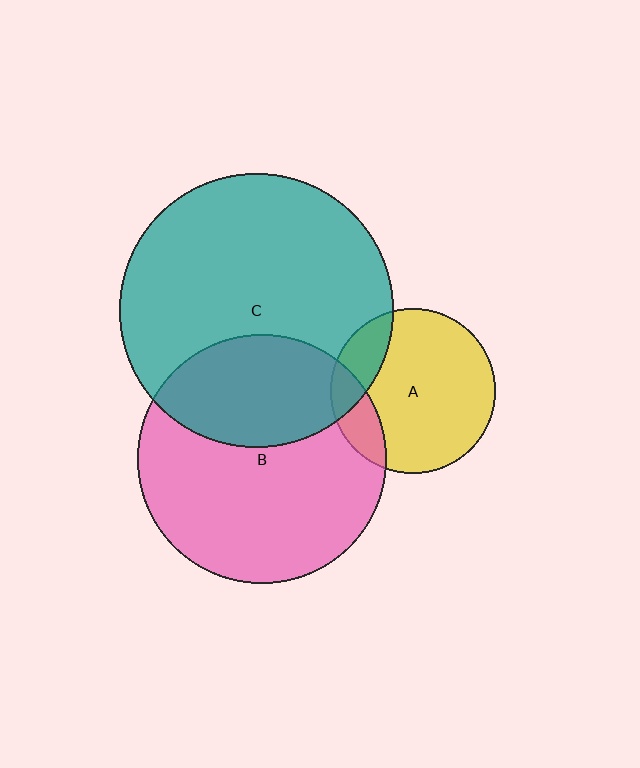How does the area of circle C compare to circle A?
Approximately 2.8 times.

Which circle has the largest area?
Circle C (teal).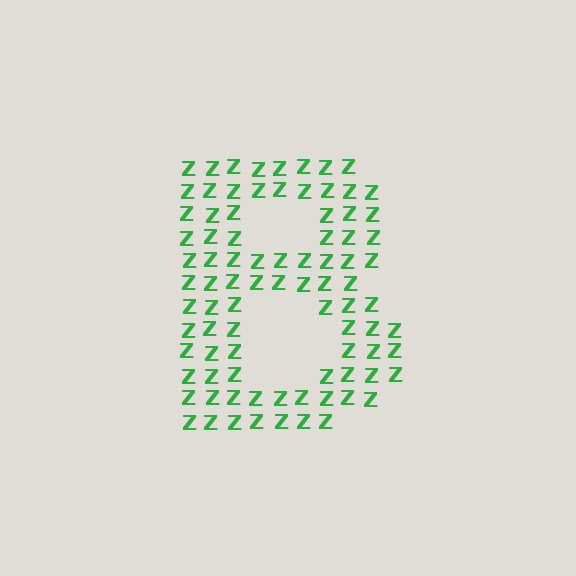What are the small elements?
The small elements are letter Z's.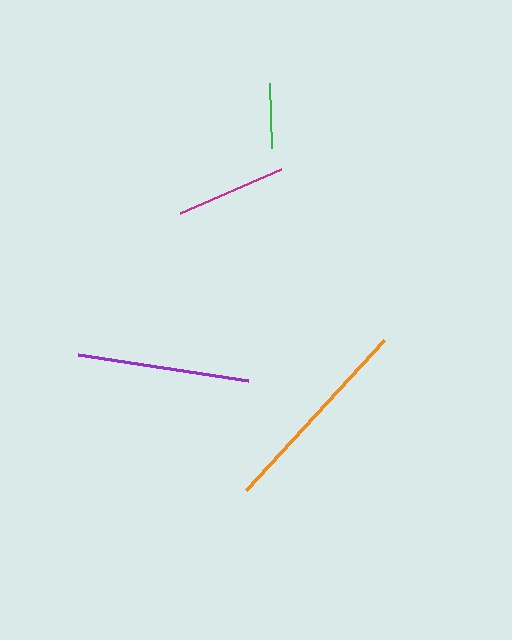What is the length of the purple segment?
The purple segment is approximately 171 pixels long.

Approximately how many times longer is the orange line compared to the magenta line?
The orange line is approximately 1.9 times the length of the magenta line.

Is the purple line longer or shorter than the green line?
The purple line is longer than the green line.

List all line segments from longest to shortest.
From longest to shortest: orange, purple, magenta, green.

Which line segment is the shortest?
The green line is the shortest at approximately 65 pixels.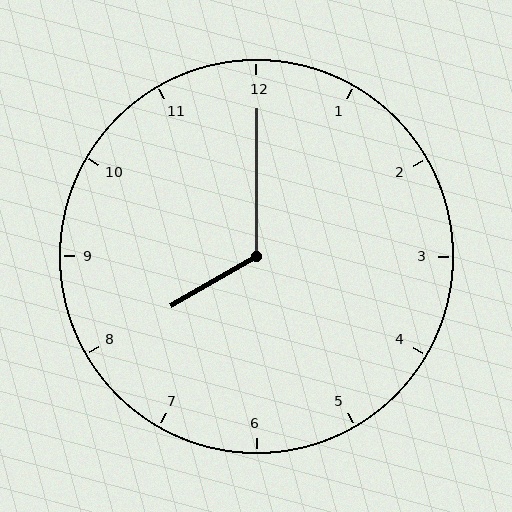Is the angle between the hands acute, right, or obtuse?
It is obtuse.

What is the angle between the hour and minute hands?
Approximately 120 degrees.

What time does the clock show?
8:00.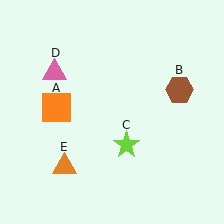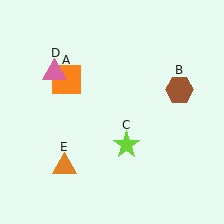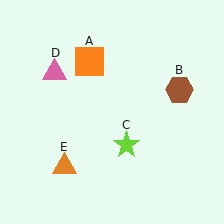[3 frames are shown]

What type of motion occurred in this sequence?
The orange square (object A) rotated clockwise around the center of the scene.